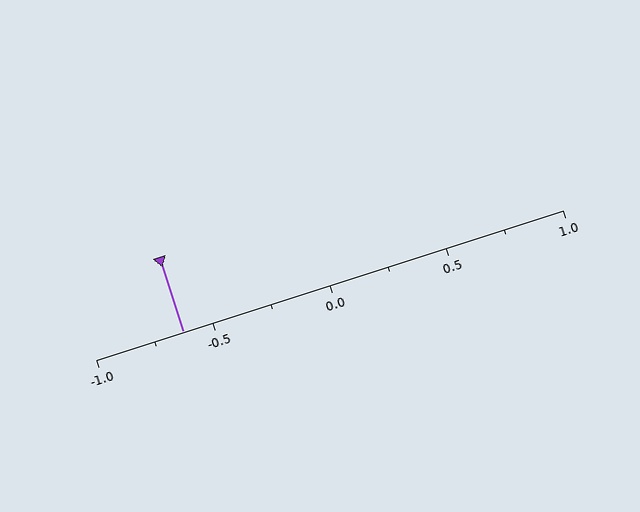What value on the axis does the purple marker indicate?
The marker indicates approximately -0.62.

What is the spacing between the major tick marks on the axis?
The major ticks are spaced 0.5 apart.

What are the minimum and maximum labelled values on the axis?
The axis runs from -1.0 to 1.0.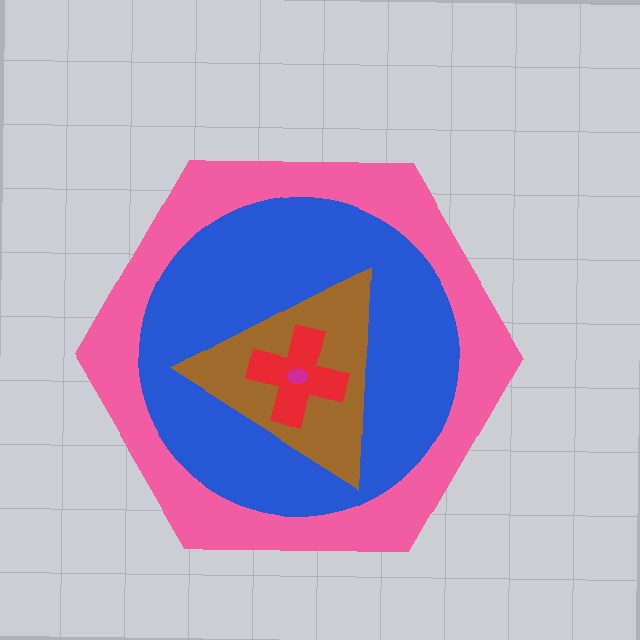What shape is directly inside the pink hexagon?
The blue circle.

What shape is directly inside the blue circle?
The brown triangle.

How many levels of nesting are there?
5.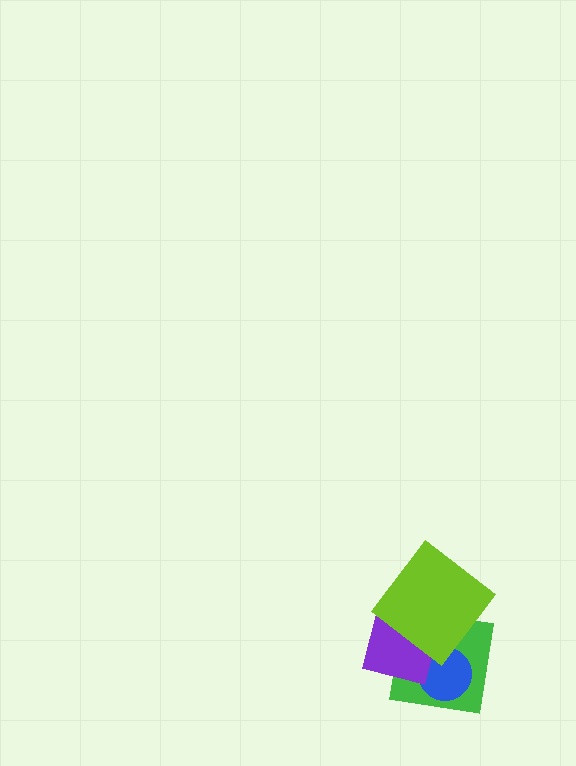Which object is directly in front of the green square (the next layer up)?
The blue circle is directly in front of the green square.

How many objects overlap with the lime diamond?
2 objects overlap with the lime diamond.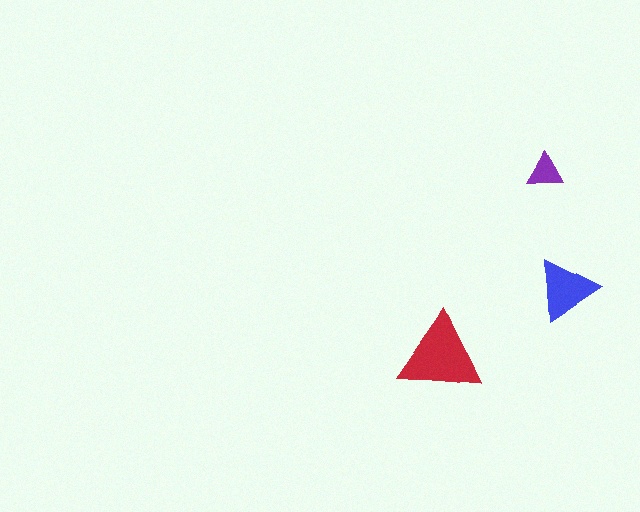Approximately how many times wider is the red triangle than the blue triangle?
About 1.5 times wider.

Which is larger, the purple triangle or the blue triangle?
The blue one.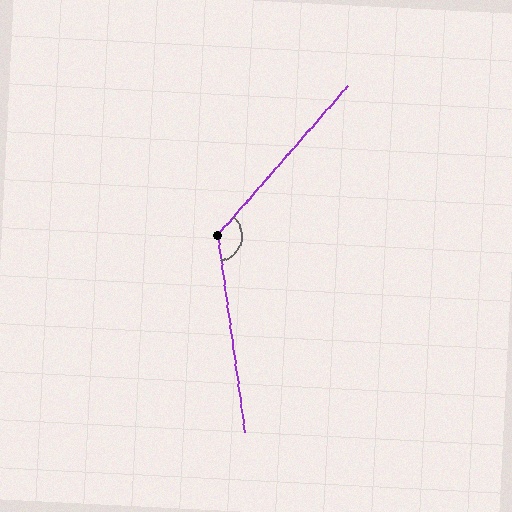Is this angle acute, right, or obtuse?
It is obtuse.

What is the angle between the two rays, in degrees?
Approximately 131 degrees.